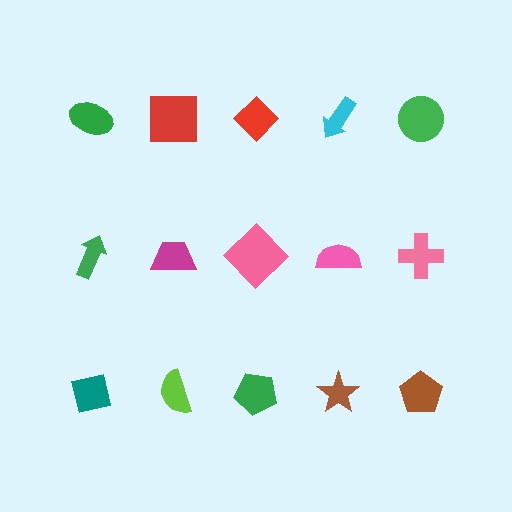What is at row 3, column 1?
A teal square.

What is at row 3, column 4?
A brown star.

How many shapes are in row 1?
5 shapes.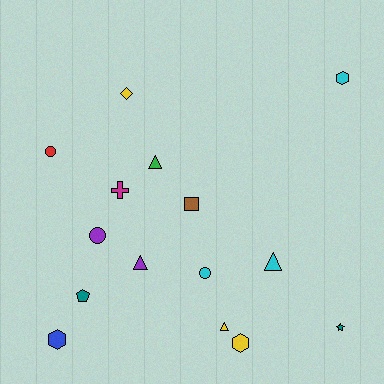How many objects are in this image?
There are 15 objects.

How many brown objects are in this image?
There is 1 brown object.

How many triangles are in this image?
There are 4 triangles.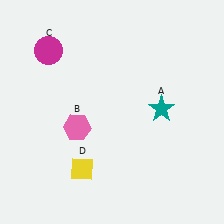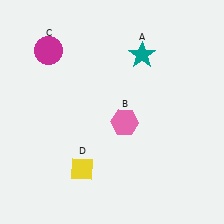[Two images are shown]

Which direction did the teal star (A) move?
The teal star (A) moved up.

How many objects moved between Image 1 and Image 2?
2 objects moved between the two images.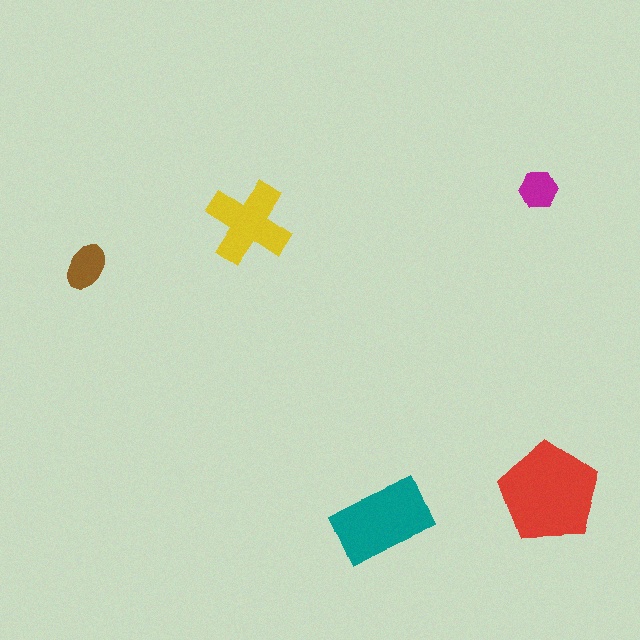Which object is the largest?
The red pentagon.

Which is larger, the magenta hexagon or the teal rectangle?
The teal rectangle.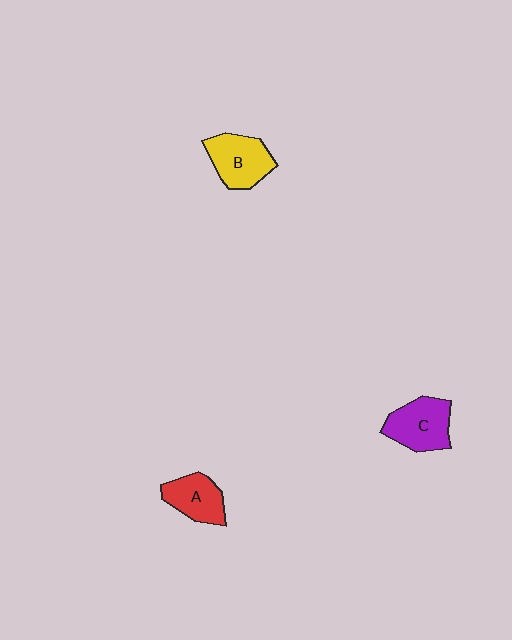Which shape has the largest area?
Shape C (purple).